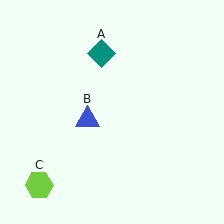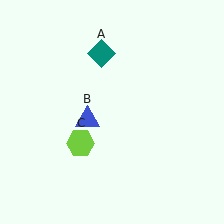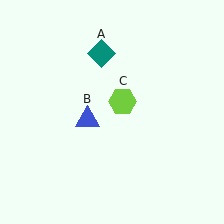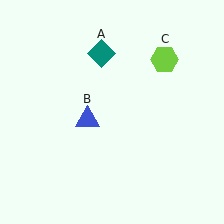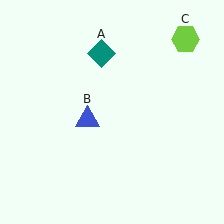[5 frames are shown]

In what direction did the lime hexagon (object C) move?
The lime hexagon (object C) moved up and to the right.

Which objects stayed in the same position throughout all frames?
Teal diamond (object A) and blue triangle (object B) remained stationary.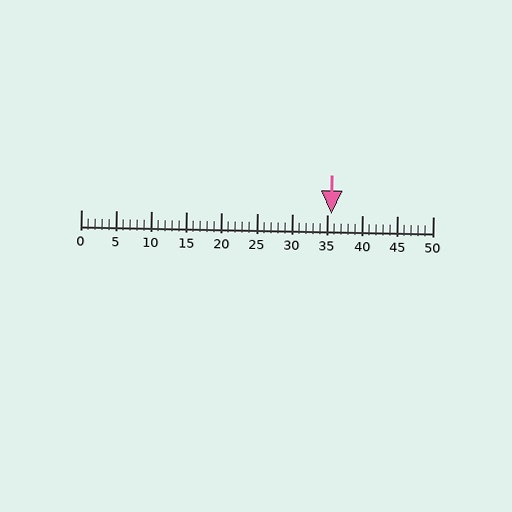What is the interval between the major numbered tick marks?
The major tick marks are spaced 5 units apart.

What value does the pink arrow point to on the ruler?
The pink arrow points to approximately 36.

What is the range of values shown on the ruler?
The ruler shows values from 0 to 50.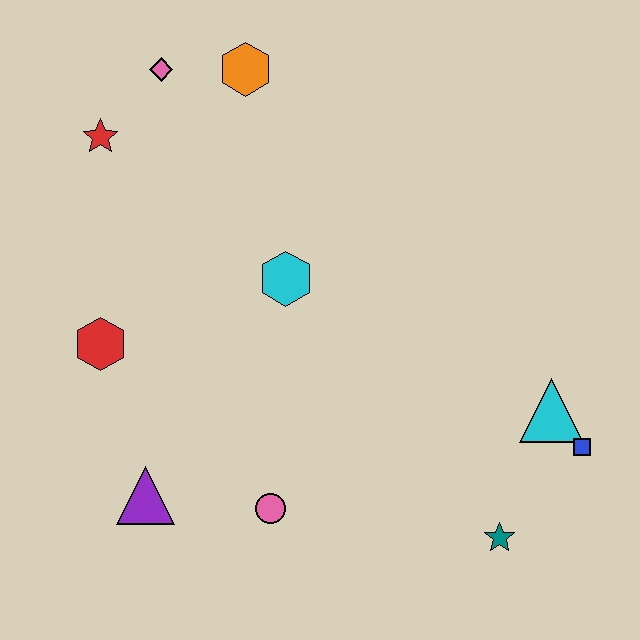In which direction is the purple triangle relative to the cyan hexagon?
The purple triangle is below the cyan hexagon.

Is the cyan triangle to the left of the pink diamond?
No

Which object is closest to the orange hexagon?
The pink diamond is closest to the orange hexagon.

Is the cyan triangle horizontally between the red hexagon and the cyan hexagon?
No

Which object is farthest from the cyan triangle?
The red star is farthest from the cyan triangle.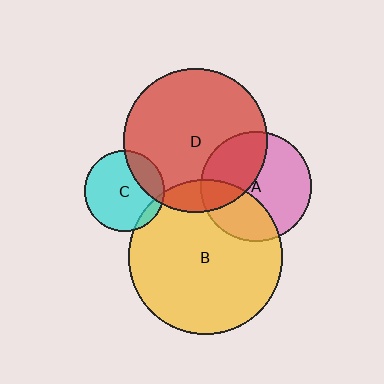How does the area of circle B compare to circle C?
Approximately 3.7 times.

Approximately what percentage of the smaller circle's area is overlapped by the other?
Approximately 35%.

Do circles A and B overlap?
Yes.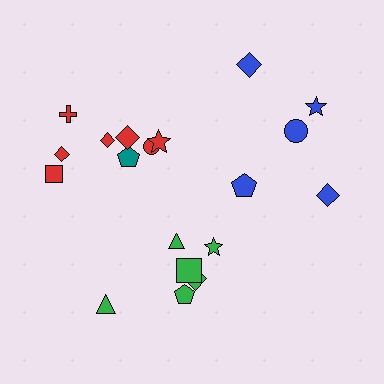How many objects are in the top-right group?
There are 5 objects.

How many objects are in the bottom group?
There are 6 objects.